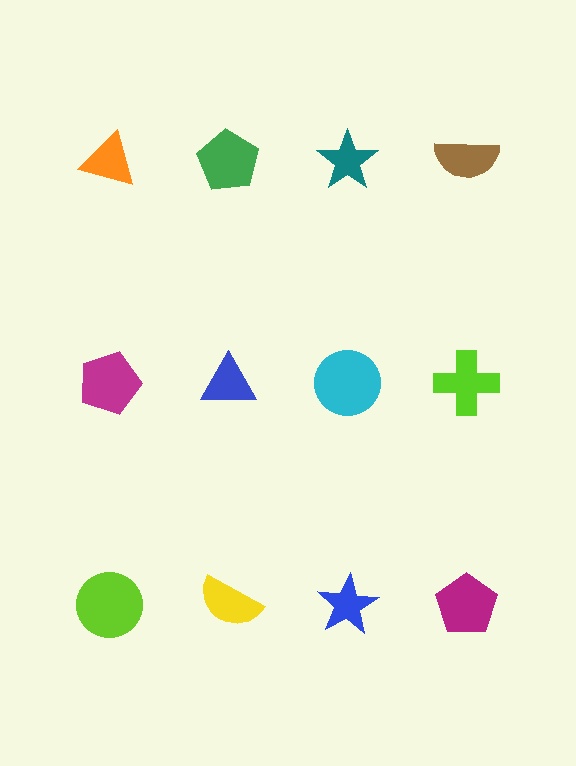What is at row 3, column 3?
A blue star.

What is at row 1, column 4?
A brown semicircle.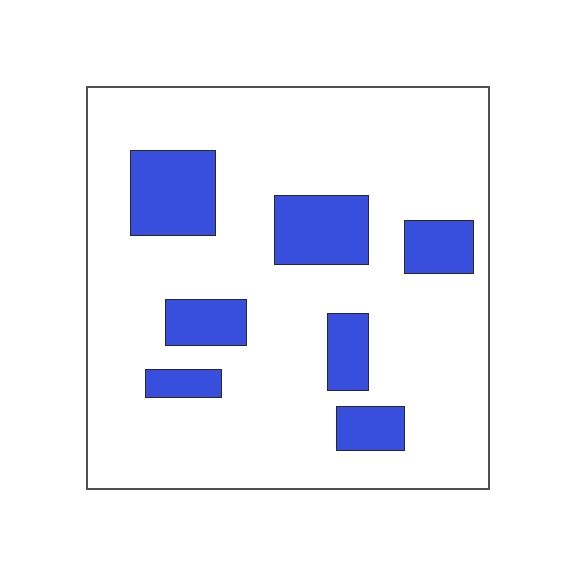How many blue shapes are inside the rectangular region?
7.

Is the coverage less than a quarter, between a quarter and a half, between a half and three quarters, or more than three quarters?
Less than a quarter.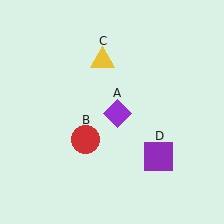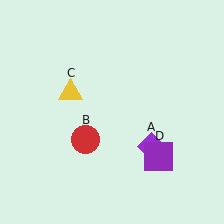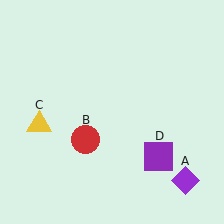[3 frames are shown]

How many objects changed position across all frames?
2 objects changed position: purple diamond (object A), yellow triangle (object C).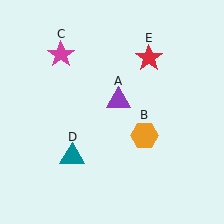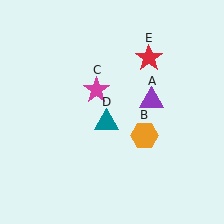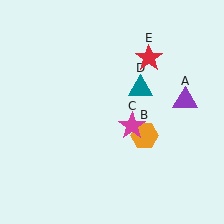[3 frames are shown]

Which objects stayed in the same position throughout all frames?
Orange hexagon (object B) and red star (object E) remained stationary.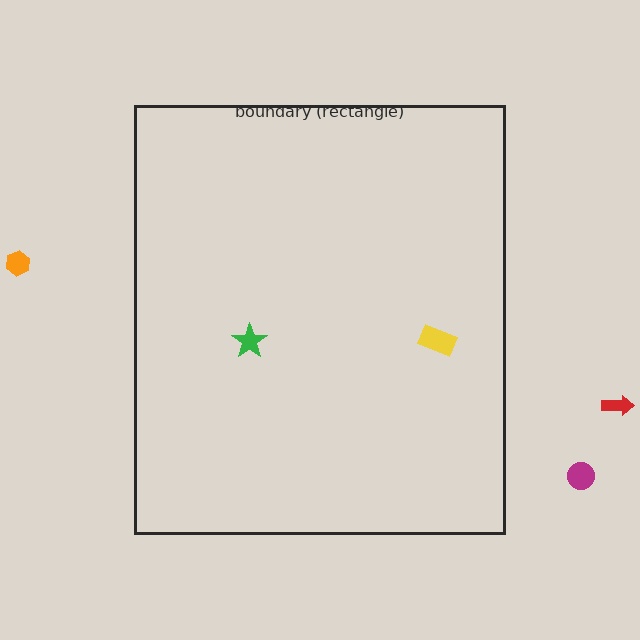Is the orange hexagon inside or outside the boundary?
Outside.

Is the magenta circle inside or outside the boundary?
Outside.